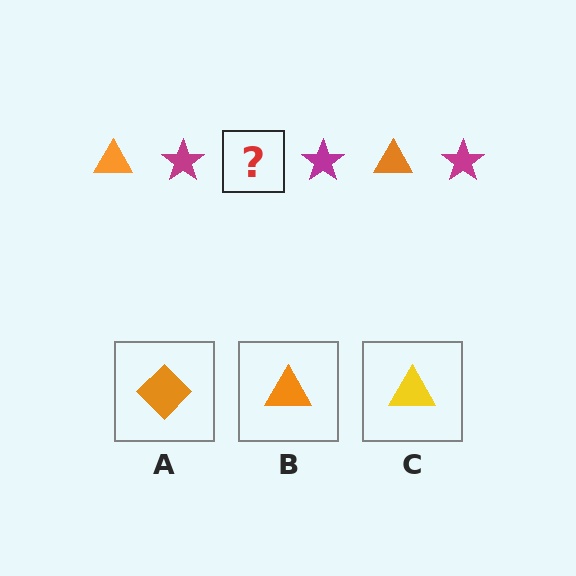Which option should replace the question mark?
Option B.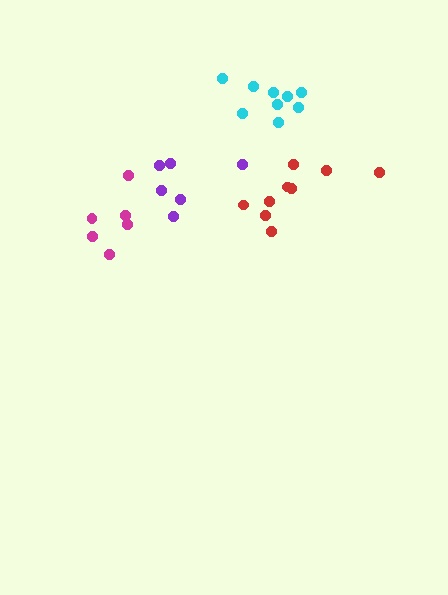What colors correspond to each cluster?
The clusters are colored: cyan, magenta, red, purple.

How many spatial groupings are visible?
There are 4 spatial groupings.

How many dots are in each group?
Group 1: 9 dots, Group 2: 6 dots, Group 3: 9 dots, Group 4: 6 dots (30 total).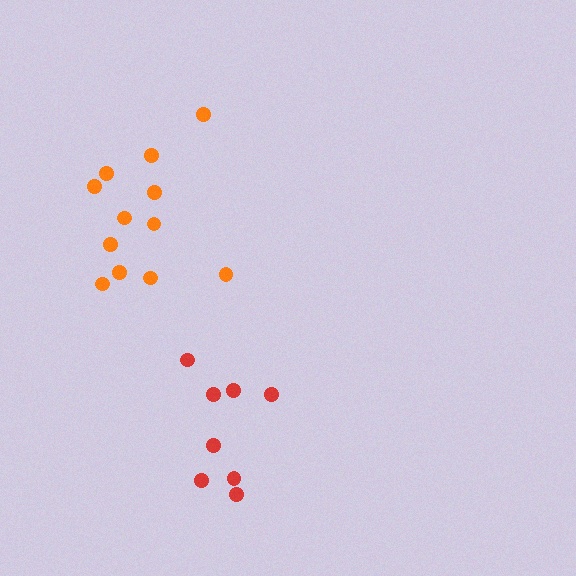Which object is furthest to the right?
The red cluster is rightmost.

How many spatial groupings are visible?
There are 2 spatial groupings.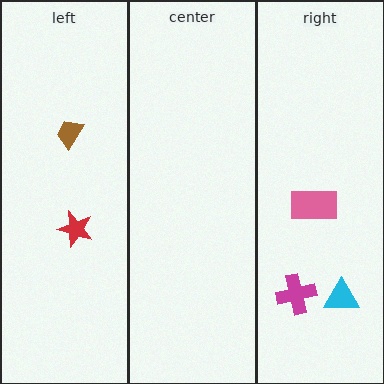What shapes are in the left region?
The brown trapezoid, the red star.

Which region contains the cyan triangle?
The right region.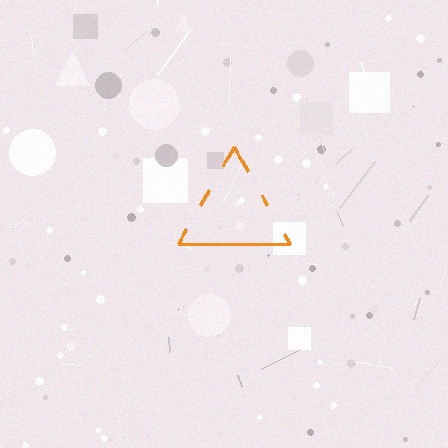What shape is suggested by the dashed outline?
The dashed outline suggests a triangle.